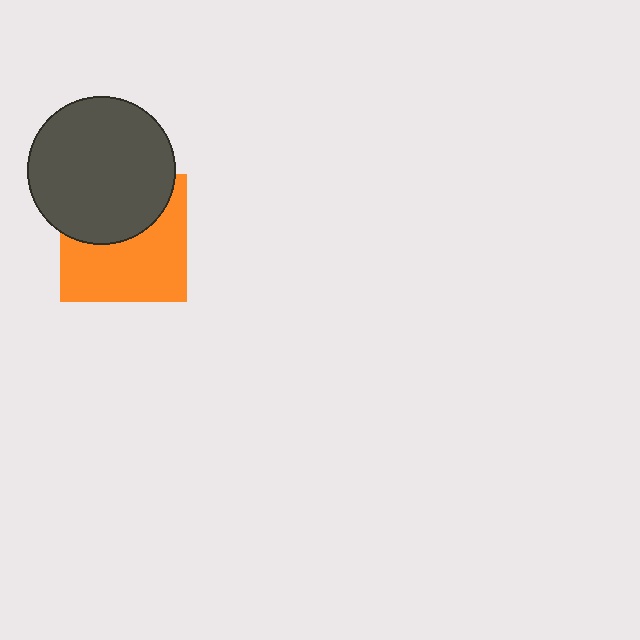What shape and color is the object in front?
The object in front is a dark gray circle.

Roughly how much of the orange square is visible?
About half of it is visible (roughly 57%).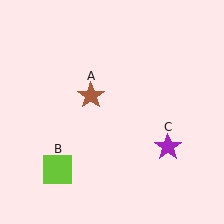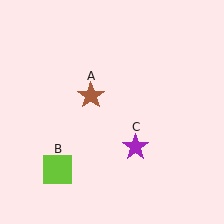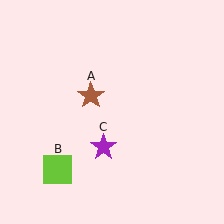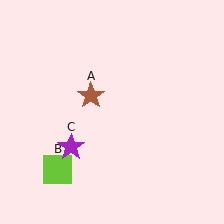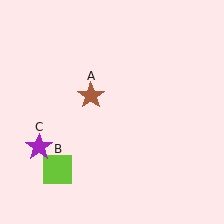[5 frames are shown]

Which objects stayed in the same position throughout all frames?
Brown star (object A) and lime square (object B) remained stationary.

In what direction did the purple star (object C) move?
The purple star (object C) moved left.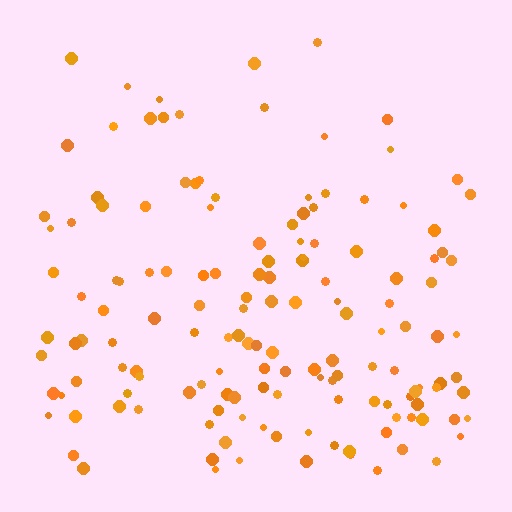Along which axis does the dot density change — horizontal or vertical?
Vertical.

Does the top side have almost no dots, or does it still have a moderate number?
Still a moderate number, just noticeably fewer than the bottom.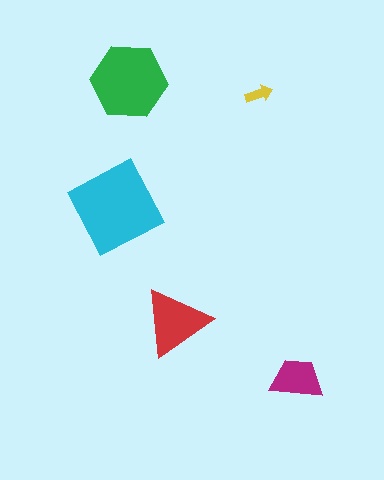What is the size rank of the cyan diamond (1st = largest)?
1st.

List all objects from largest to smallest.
The cyan diamond, the green hexagon, the red triangle, the magenta trapezoid, the yellow arrow.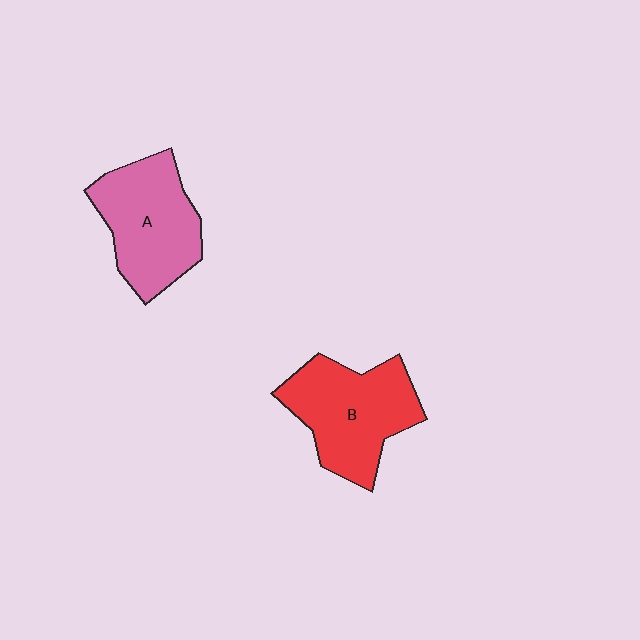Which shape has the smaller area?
Shape A (pink).